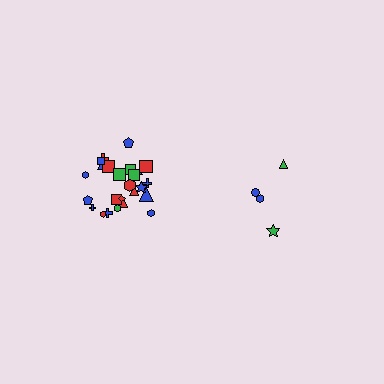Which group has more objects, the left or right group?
The left group.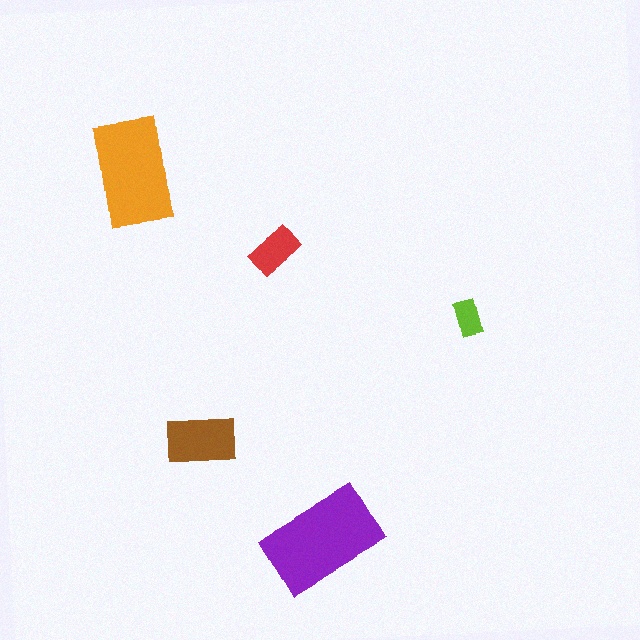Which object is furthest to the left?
The orange rectangle is leftmost.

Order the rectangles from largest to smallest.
the purple one, the orange one, the brown one, the red one, the lime one.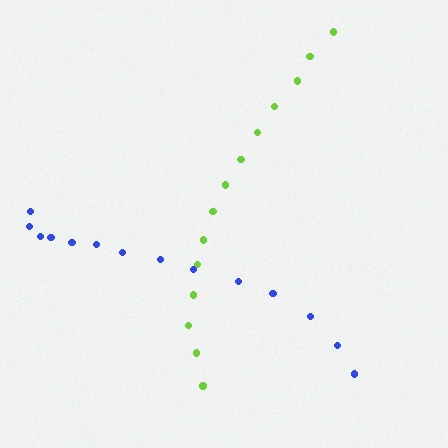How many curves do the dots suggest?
There are 2 distinct paths.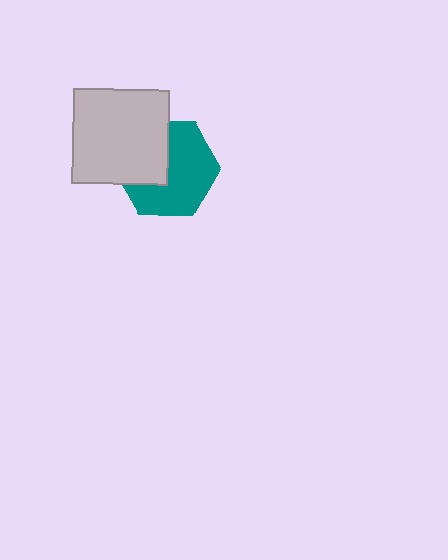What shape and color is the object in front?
The object in front is a light gray square.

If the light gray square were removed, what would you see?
You would see the complete teal hexagon.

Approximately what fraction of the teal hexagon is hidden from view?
Roughly 37% of the teal hexagon is hidden behind the light gray square.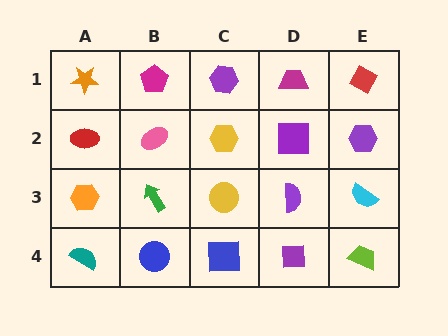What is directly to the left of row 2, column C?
A pink ellipse.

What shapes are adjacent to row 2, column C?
A purple hexagon (row 1, column C), a yellow circle (row 3, column C), a pink ellipse (row 2, column B), a purple square (row 2, column D).